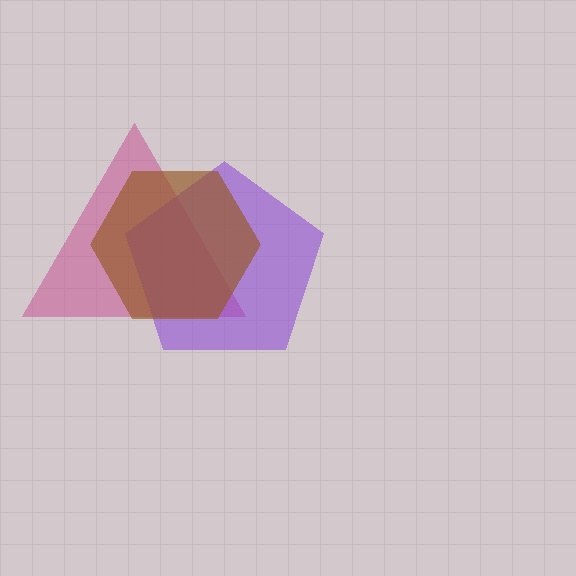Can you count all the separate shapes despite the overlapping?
Yes, there are 3 separate shapes.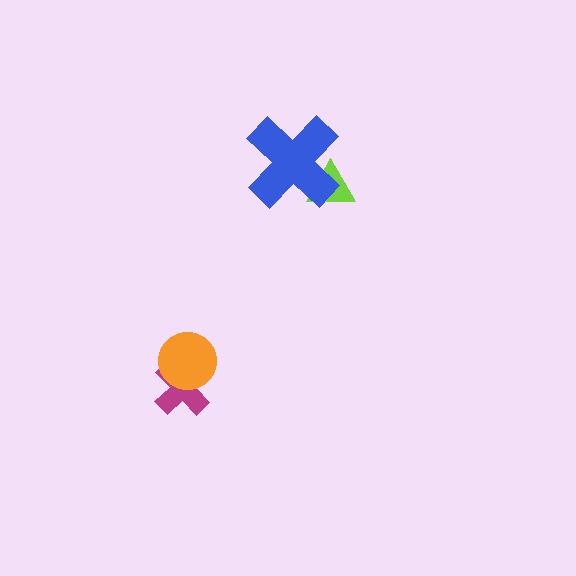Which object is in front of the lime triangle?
The blue cross is in front of the lime triangle.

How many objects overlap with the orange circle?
1 object overlaps with the orange circle.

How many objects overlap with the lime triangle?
1 object overlaps with the lime triangle.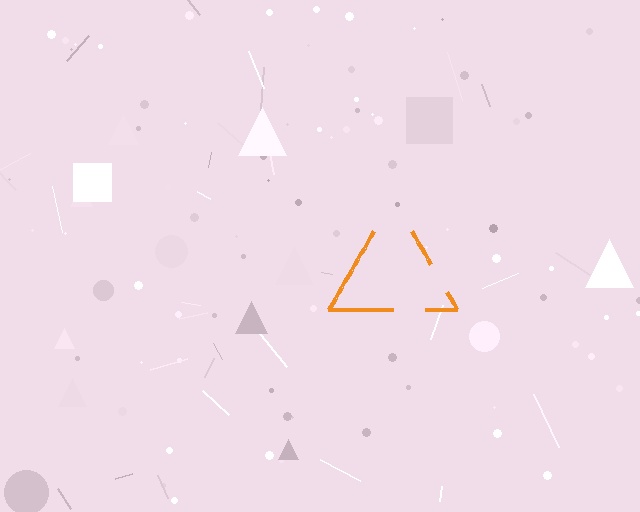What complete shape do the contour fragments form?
The contour fragments form a triangle.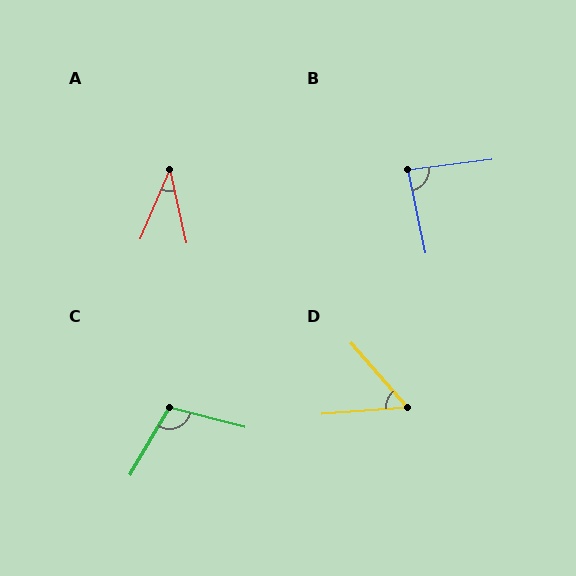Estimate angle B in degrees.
Approximately 86 degrees.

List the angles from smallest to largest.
A (36°), D (53°), B (86°), C (105°).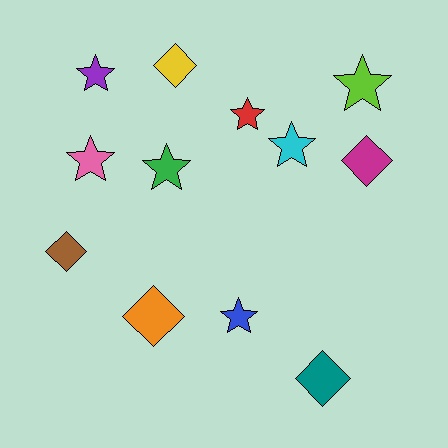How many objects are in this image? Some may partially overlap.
There are 12 objects.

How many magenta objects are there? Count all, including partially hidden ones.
There is 1 magenta object.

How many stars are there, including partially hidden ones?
There are 7 stars.